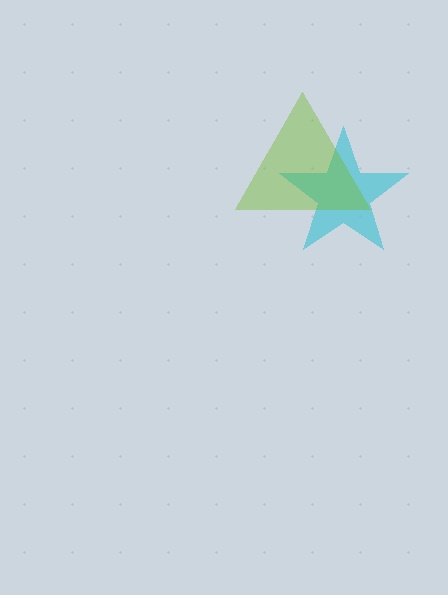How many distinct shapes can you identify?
There are 2 distinct shapes: a cyan star, a lime triangle.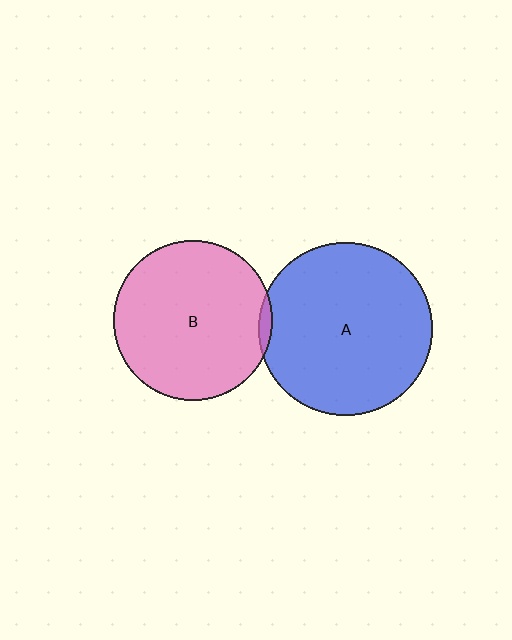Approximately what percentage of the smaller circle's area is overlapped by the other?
Approximately 5%.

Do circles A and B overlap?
Yes.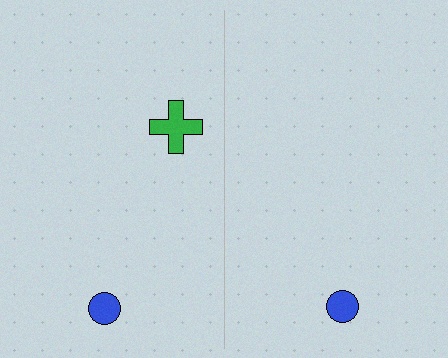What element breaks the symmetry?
A green cross is missing from the right side.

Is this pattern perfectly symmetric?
No, the pattern is not perfectly symmetric. A green cross is missing from the right side.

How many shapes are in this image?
There are 3 shapes in this image.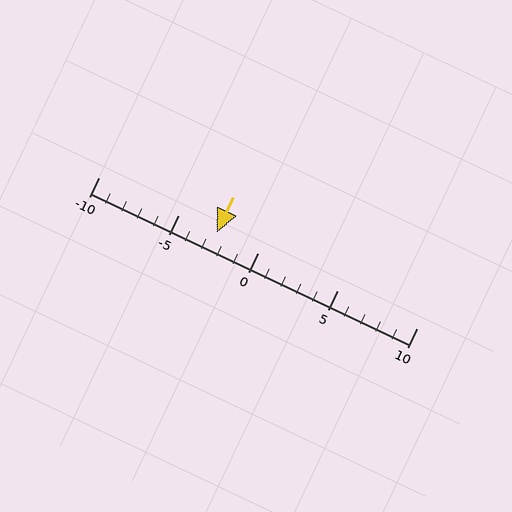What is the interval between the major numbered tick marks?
The major tick marks are spaced 5 units apart.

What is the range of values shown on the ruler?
The ruler shows values from -10 to 10.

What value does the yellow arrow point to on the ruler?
The yellow arrow points to approximately -3.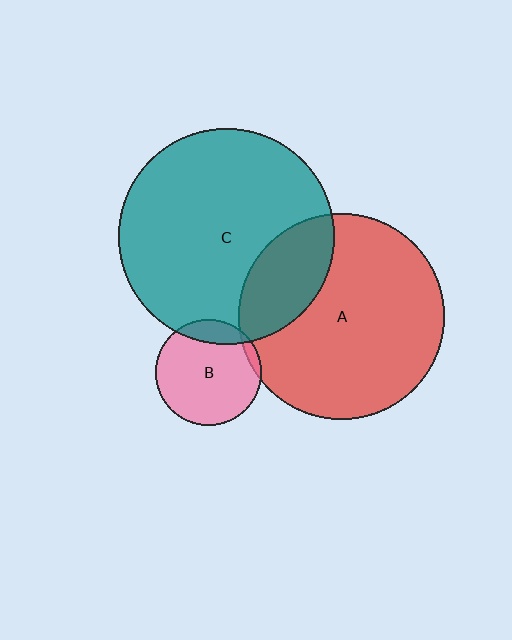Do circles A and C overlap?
Yes.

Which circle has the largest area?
Circle C (teal).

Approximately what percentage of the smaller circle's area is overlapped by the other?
Approximately 25%.